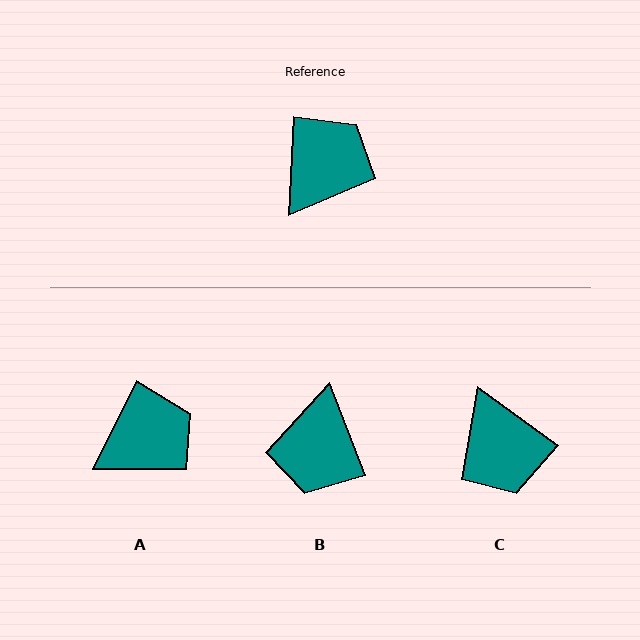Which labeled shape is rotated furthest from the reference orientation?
B, about 156 degrees away.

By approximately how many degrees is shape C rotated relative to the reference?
Approximately 123 degrees clockwise.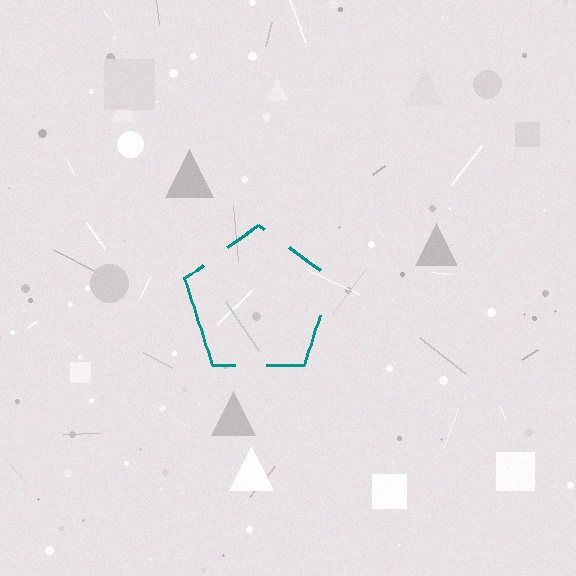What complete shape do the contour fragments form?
The contour fragments form a pentagon.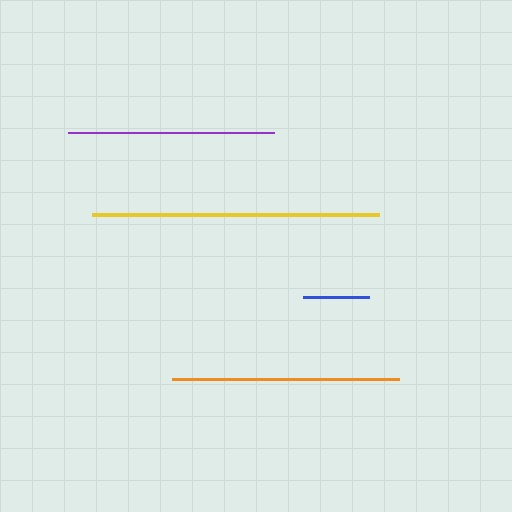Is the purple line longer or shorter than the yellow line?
The yellow line is longer than the purple line.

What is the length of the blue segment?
The blue segment is approximately 66 pixels long.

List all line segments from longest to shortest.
From longest to shortest: yellow, orange, purple, blue.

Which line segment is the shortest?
The blue line is the shortest at approximately 66 pixels.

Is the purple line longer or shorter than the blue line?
The purple line is longer than the blue line.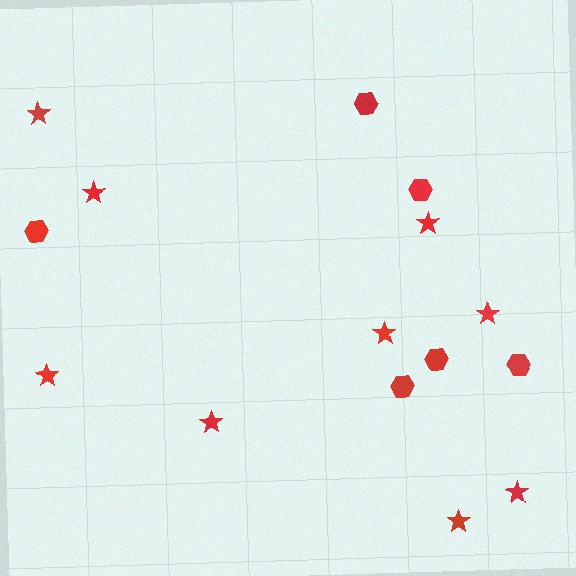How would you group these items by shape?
There are 2 groups: one group of stars (9) and one group of hexagons (6).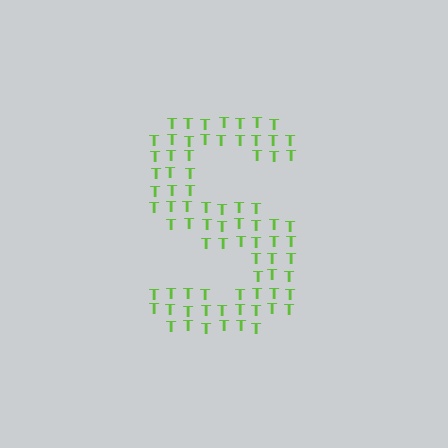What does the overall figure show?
The overall figure shows the letter S.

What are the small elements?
The small elements are letter T's.